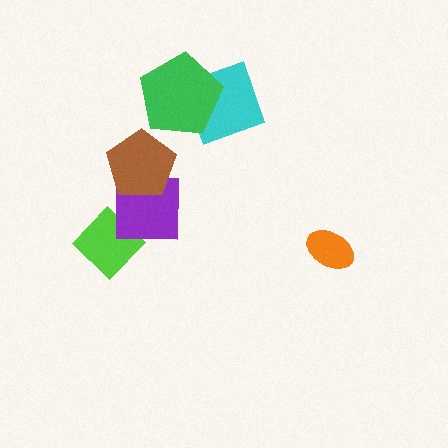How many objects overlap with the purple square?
2 objects overlap with the purple square.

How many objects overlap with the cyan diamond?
1 object overlaps with the cyan diamond.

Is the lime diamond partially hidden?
Yes, it is partially covered by another shape.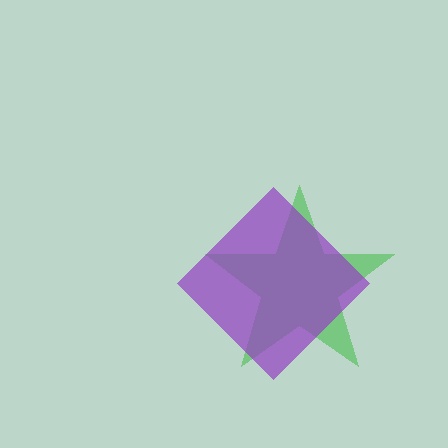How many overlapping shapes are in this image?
There are 2 overlapping shapes in the image.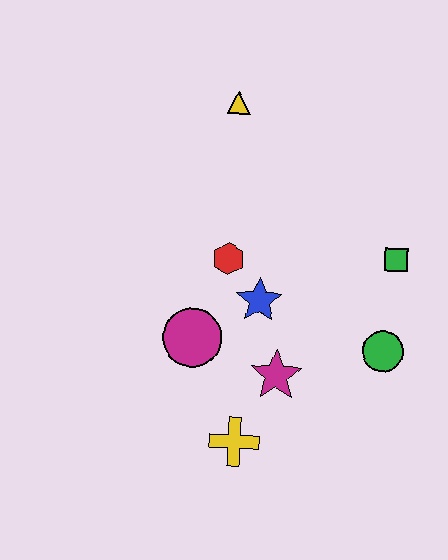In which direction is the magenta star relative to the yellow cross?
The magenta star is above the yellow cross.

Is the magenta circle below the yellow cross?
No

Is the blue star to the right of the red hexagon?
Yes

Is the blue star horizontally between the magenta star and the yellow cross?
Yes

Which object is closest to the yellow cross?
The magenta star is closest to the yellow cross.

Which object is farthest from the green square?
The yellow cross is farthest from the green square.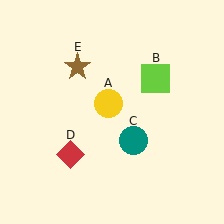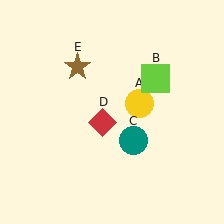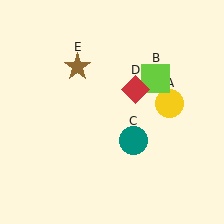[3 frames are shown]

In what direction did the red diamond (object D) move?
The red diamond (object D) moved up and to the right.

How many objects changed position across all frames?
2 objects changed position: yellow circle (object A), red diamond (object D).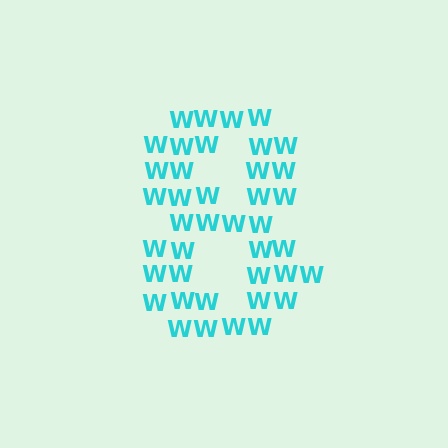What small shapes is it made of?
It is made of small letter W's.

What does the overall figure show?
The overall figure shows the digit 8.